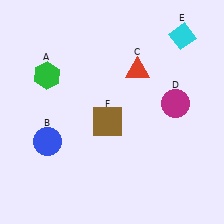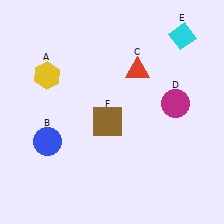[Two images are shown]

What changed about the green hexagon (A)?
In Image 1, A is green. In Image 2, it changed to yellow.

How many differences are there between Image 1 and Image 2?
There is 1 difference between the two images.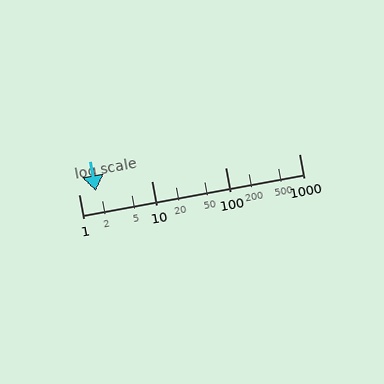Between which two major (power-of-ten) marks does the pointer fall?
The pointer is between 1 and 10.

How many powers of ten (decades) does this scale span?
The scale spans 3 decades, from 1 to 1000.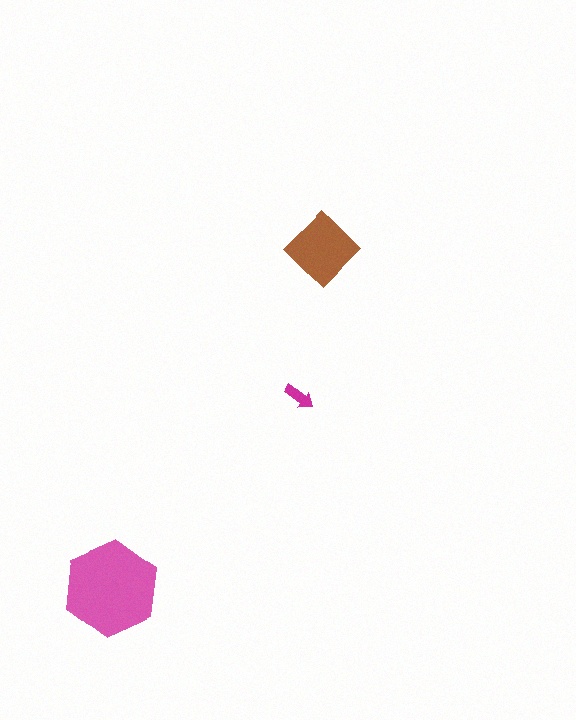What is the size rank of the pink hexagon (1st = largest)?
1st.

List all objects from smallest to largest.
The magenta arrow, the brown diamond, the pink hexagon.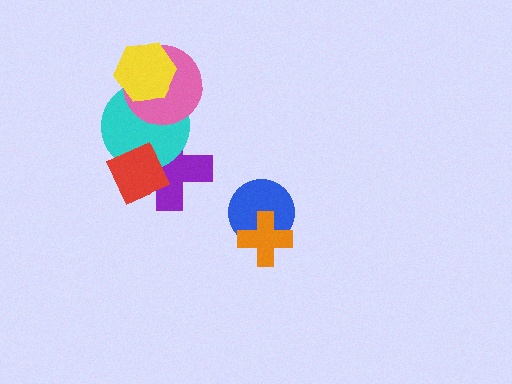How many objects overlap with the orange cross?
1 object overlaps with the orange cross.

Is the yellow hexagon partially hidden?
No, no other shape covers it.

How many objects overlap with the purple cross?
2 objects overlap with the purple cross.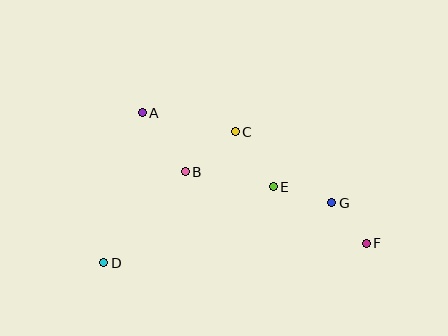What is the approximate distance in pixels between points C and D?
The distance between C and D is approximately 185 pixels.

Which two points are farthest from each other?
Points D and F are farthest from each other.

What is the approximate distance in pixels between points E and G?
The distance between E and G is approximately 61 pixels.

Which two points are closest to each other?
Points F and G are closest to each other.